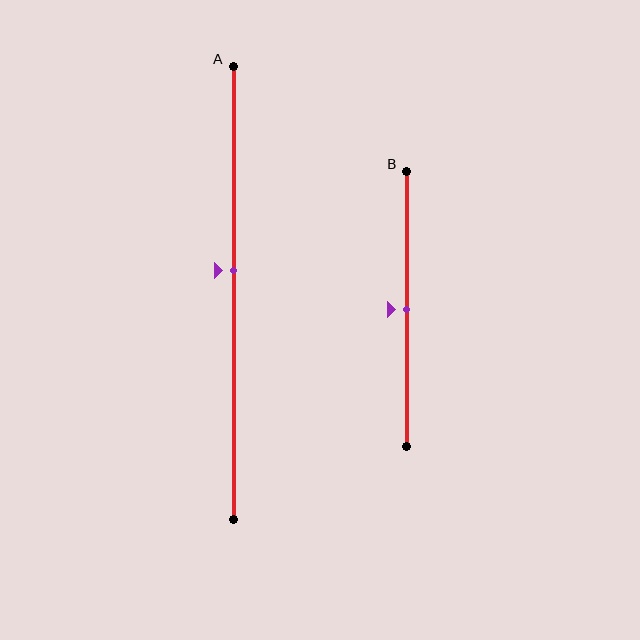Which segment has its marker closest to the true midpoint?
Segment B has its marker closest to the true midpoint.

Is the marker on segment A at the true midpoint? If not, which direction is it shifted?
No, the marker on segment A is shifted upward by about 5% of the segment length.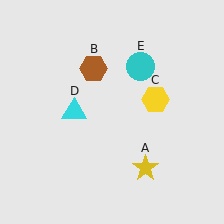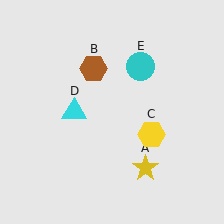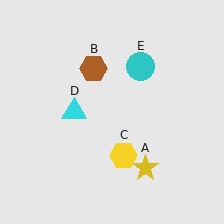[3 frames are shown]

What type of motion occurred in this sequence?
The yellow hexagon (object C) rotated clockwise around the center of the scene.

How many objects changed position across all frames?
1 object changed position: yellow hexagon (object C).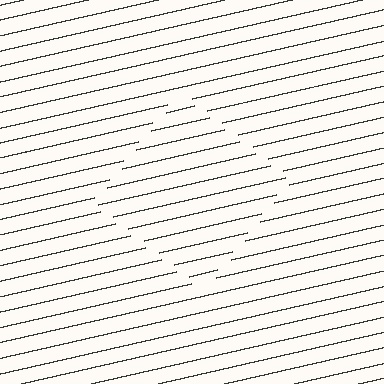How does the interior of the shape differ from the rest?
The interior of the shape contains the same grating, shifted by half a period — the contour is defined by the phase discontinuity where line-ends from the inner and outer gratings abut.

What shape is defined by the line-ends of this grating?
An illusory square. The interior of the shape contains the same grating, shifted by half a period — the contour is defined by the phase discontinuity where line-ends from the inner and outer gratings abut.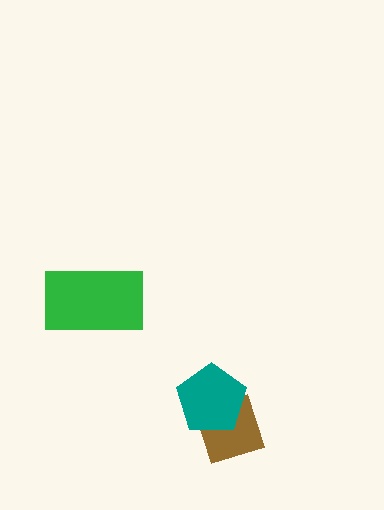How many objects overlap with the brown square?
1 object overlaps with the brown square.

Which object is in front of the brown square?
The teal pentagon is in front of the brown square.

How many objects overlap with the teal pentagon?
1 object overlaps with the teal pentagon.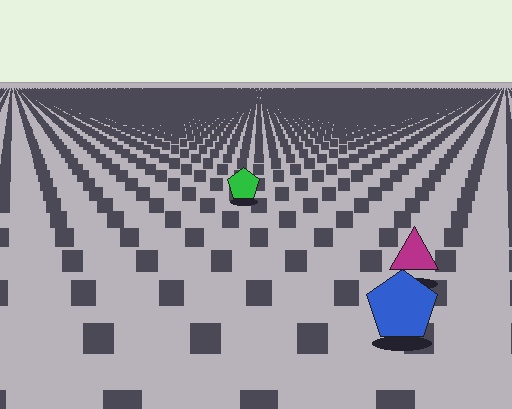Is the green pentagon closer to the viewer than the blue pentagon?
No. The blue pentagon is closer — you can tell from the texture gradient: the ground texture is coarser near it.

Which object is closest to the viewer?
The blue pentagon is closest. The texture marks near it are larger and more spread out.